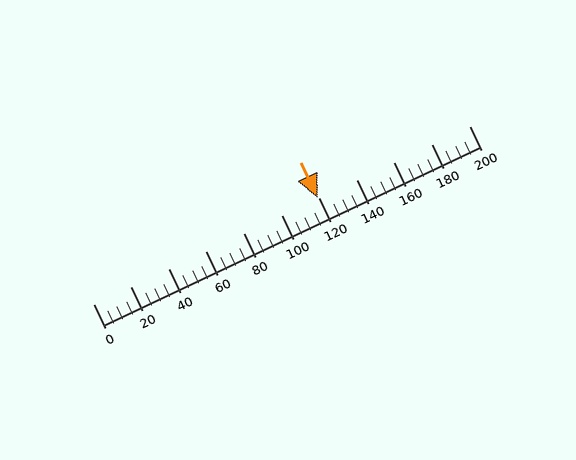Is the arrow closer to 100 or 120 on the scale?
The arrow is closer to 120.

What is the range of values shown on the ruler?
The ruler shows values from 0 to 200.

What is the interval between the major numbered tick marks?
The major tick marks are spaced 20 units apart.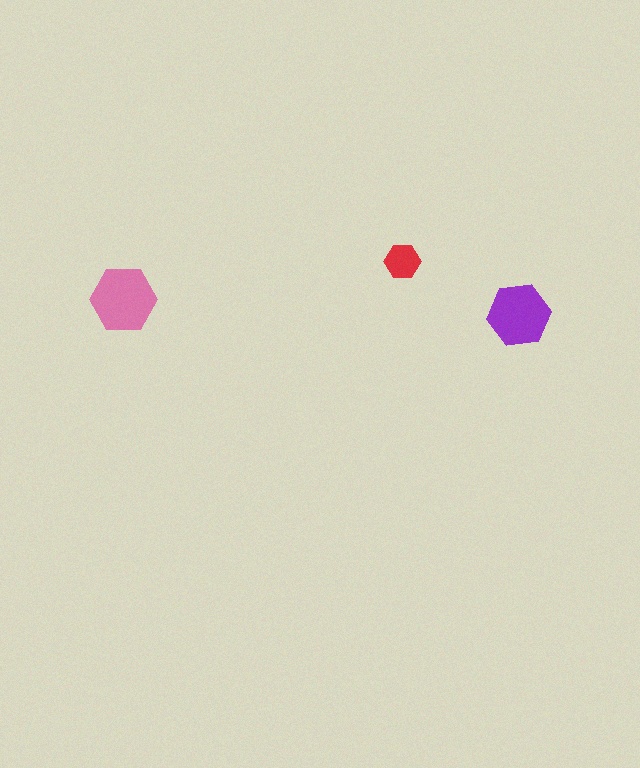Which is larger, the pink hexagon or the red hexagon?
The pink one.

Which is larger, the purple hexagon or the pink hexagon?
The pink one.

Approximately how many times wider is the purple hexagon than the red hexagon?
About 2 times wider.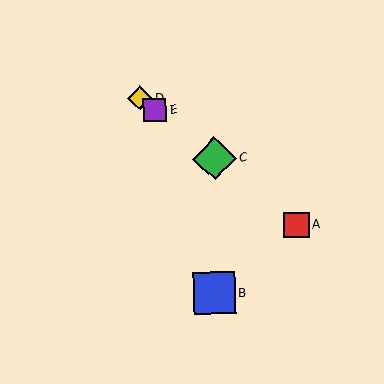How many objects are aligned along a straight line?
4 objects (A, C, D, E) are aligned along a straight line.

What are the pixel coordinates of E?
Object E is at (155, 110).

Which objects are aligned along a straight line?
Objects A, C, D, E are aligned along a straight line.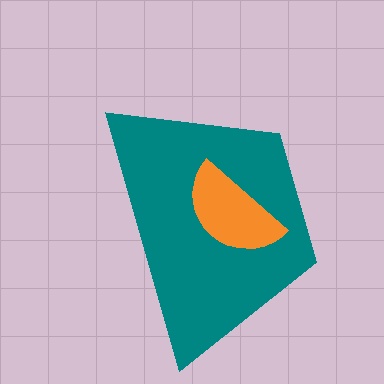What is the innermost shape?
The orange semicircle.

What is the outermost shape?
The teal trapezoid.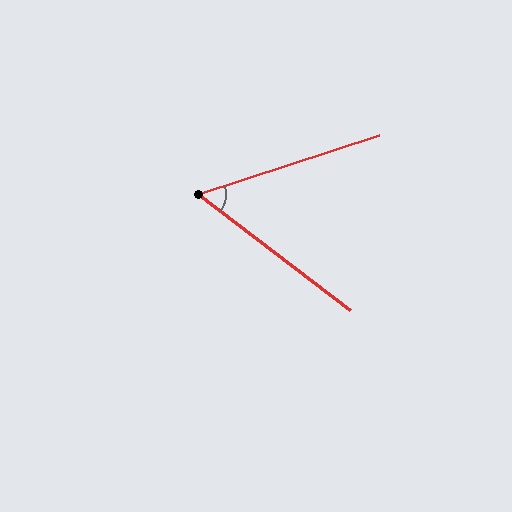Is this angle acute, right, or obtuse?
It is acute.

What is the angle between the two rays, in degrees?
Approximately 55 degrees.